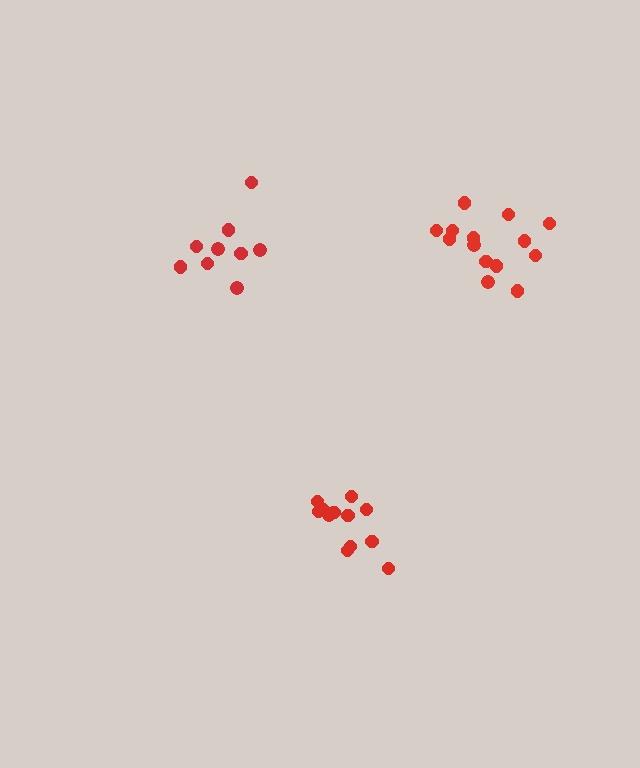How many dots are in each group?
Group 1: 9 dots, Group 2: 12 dots, Group 3: 14 dots (35 total).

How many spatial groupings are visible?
There are 3 spatial groupings.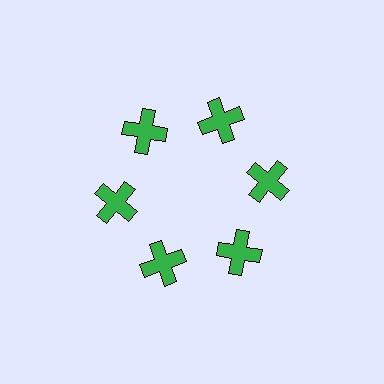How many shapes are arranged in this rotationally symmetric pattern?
There are 6 shapes, arranged in 6 groups of 1.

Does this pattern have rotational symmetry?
Yes, this pattern has 6-fold rotational symmetry. It looks the same after rotating 60 degrees around the center.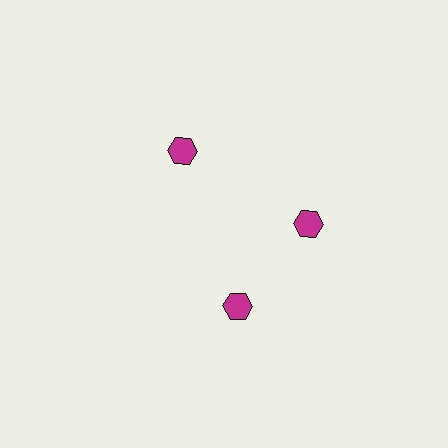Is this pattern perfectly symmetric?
No. The 3 magenta hexagons are arranged in a ring, but one element near the 7 o'clock position is rotated out of alignment along the ring, breaking the 3-fold rotational symmetry.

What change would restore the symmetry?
The symmetry would be restored by rotating it back into even spacing with its neighbors so that all 3 hexagons sit at equal angles and equal distance from the center.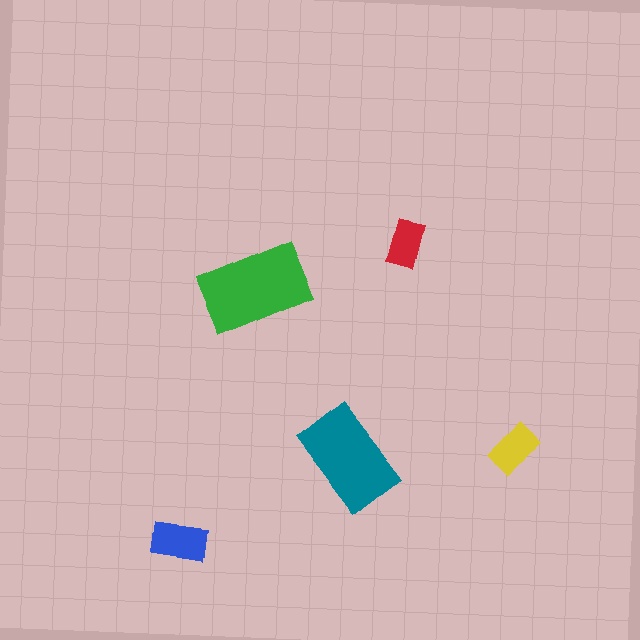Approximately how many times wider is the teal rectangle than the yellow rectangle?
About 2 times wider.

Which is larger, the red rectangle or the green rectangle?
The green one.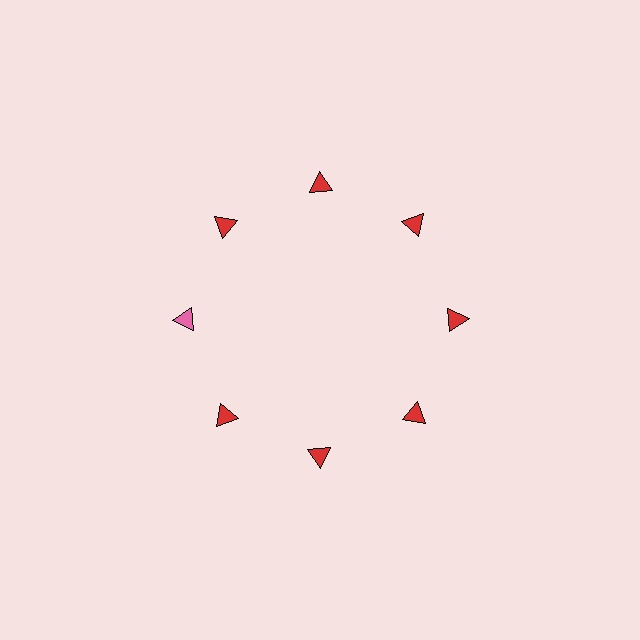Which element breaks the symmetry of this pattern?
The pink triangle at roughly the 9 o'clock position breaks the symmetry. All other shapes are red triangles.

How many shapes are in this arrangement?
There are 8 shapes arranged in a ring pattern.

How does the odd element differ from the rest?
It has a different color: pink instead of red.